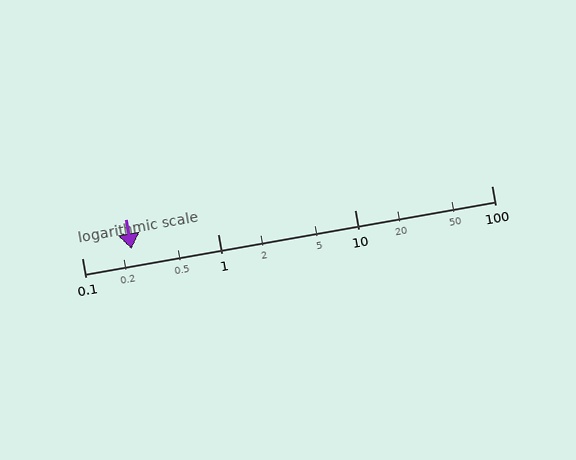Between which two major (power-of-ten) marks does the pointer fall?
The pointer is between 0.1 and 1.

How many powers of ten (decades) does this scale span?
The scale spans 3 decades, from 0.1 to 100.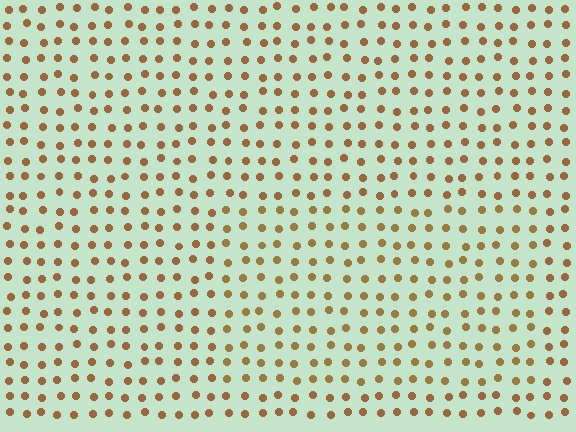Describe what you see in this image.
The image is filled with small brown elements in a uniform arrangement. A rectangle-shaped region is visible where the elements are tinted to a slightly different hue, forming a subtle color boundary.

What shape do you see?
I see a rectangle.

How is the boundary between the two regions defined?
The boundary is defined purely by a slight shift in hue (about 14 degrees). Spacing, size, and orientation are identical on both sides.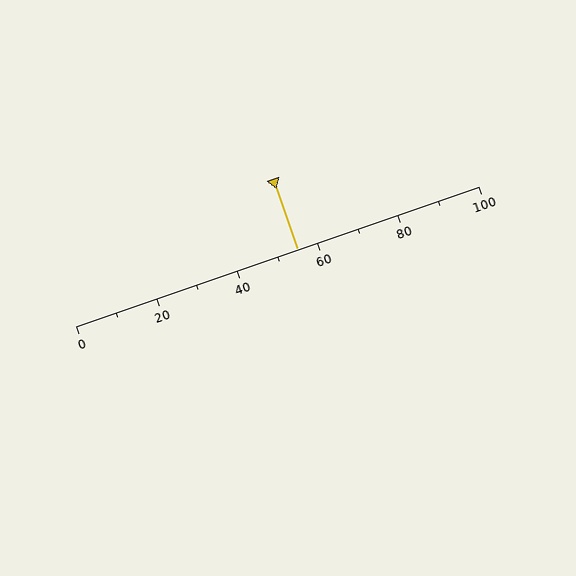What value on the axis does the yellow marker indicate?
The marker indicates approximately 55.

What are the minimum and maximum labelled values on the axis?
The axis runs from 0 to 100.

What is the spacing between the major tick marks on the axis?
The major ticks are spaced 20 apart.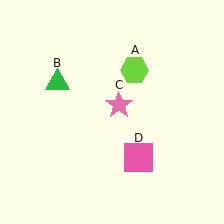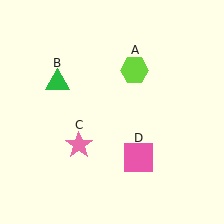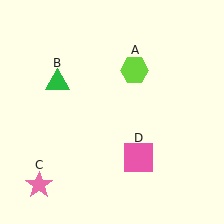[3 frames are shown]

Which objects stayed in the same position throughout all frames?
Lime hexagon (object A) and green triangle (object B) and pink square (object D) remained stationary.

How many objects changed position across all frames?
1 object changed position: pink star (object C).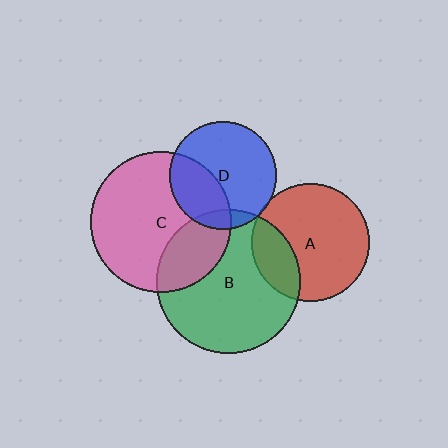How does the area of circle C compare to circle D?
Approximately 1.7 times.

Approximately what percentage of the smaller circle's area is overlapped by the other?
Approximately 5%.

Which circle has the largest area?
Circle B (green).